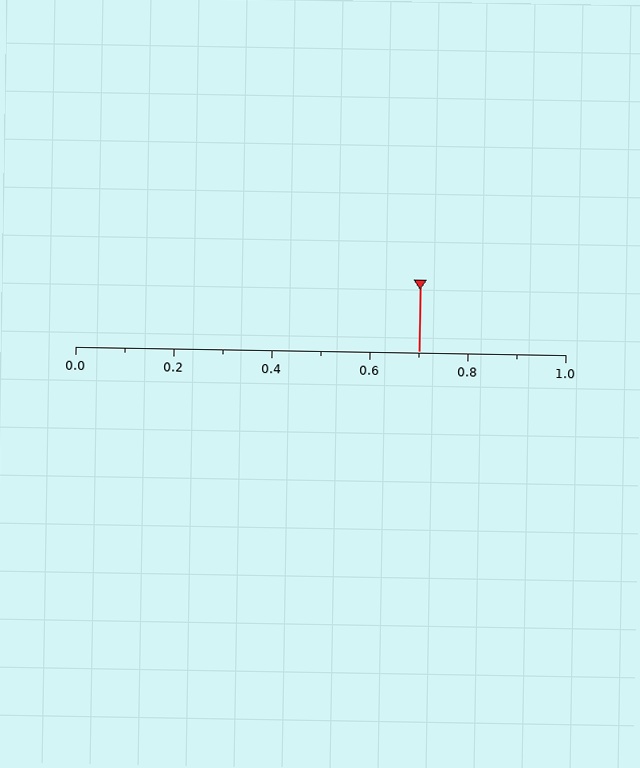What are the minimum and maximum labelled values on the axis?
The axis runs from 0.0 to 1.0.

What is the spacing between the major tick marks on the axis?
The major ticks are spaced 0.2 apart.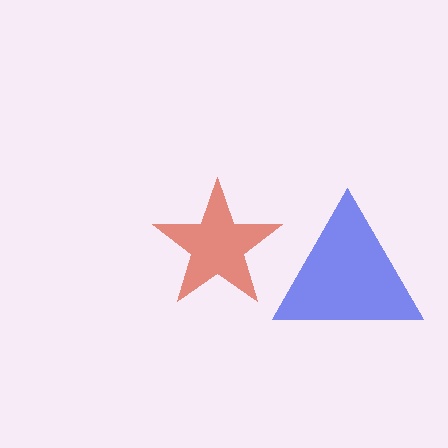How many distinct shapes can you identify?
There are 2 distinct shapes: a blue triangle, a red star.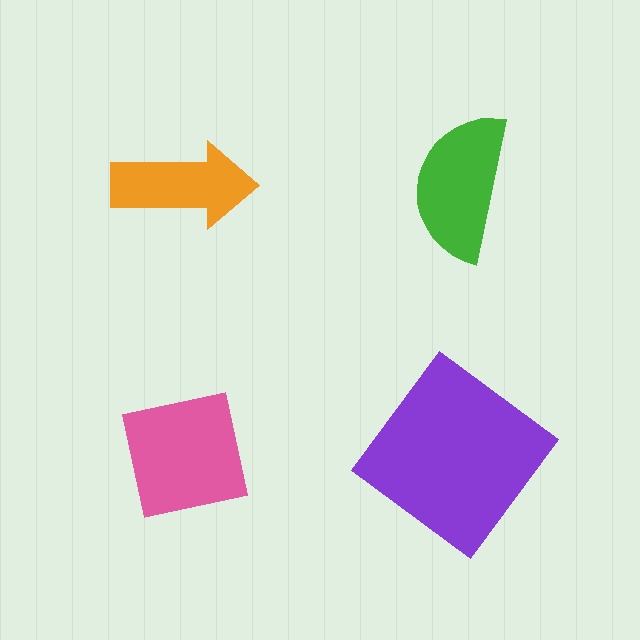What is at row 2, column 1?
A pink square.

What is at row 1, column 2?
A green semicircle.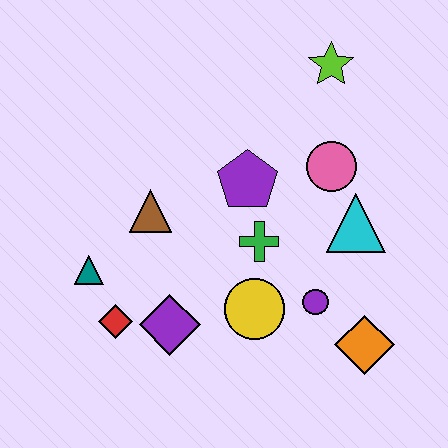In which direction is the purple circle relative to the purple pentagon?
The purple circle is below the purple pentagon.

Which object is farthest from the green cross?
The lime star is farthest from the green cross.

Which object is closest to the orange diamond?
The purple circle is closest to the orange diamond.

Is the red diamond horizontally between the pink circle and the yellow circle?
No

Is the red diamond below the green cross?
Yes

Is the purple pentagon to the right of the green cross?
No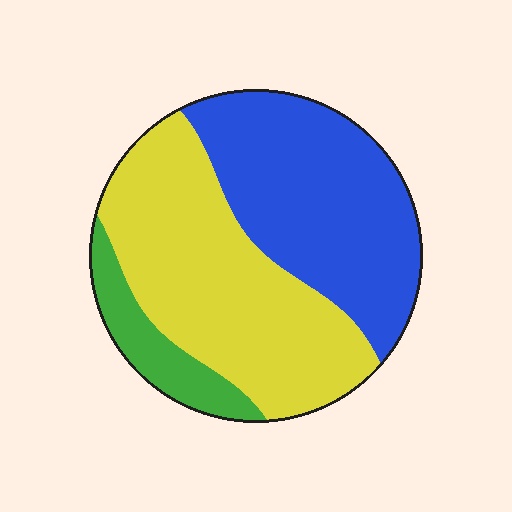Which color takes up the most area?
Yellow, at roughly 45%.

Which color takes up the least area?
Green, at roughly 10%.